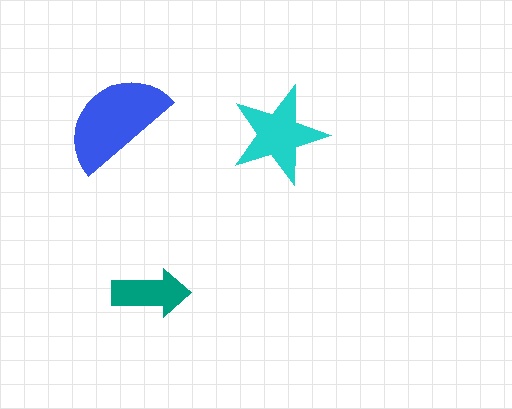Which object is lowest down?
The teal arrow is bottommost.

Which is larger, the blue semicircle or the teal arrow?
The blue semicircle.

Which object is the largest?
The blue semicircle.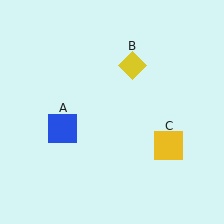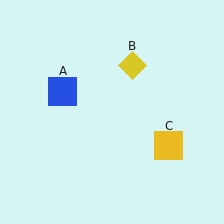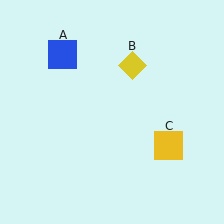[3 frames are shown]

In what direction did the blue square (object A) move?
The blue square (object A) moved up.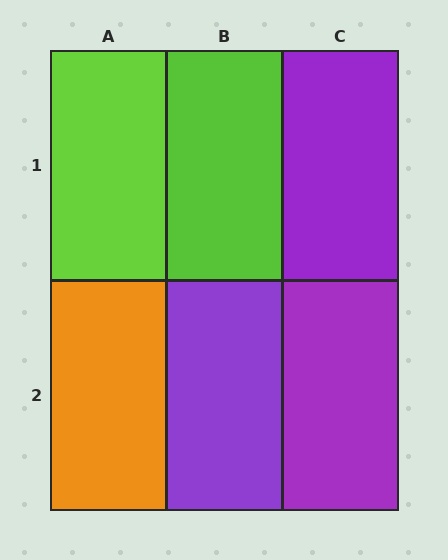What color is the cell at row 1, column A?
Lime.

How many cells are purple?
3 cells are purple.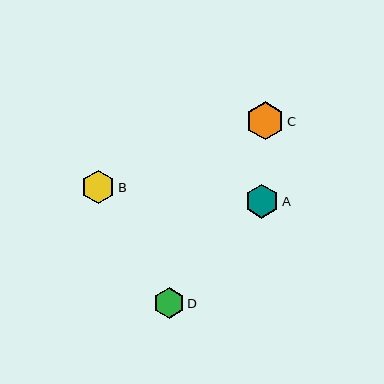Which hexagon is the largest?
Hexagon C is the largest with a size of approximately 39 pixels.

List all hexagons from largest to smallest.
From largest to smallest: C, A, B, D.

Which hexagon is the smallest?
Hexagon D is the smallest with a size of approximately 31 pixels.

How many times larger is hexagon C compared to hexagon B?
Hexagon C is approximately 1.2 times the size of hexagon B.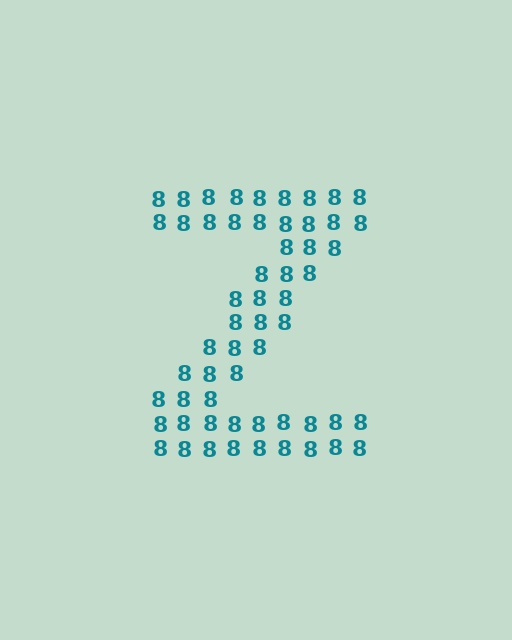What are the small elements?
The small elements are digit 8's.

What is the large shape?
The large shape is the letter Z.